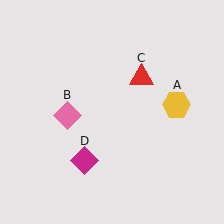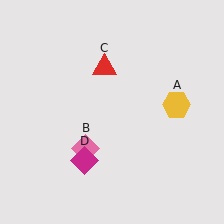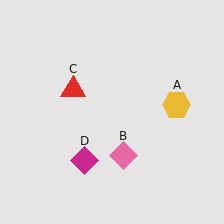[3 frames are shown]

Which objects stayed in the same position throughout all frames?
Yellow hexagon (object A) and magenta diamond (object D) remained stationary.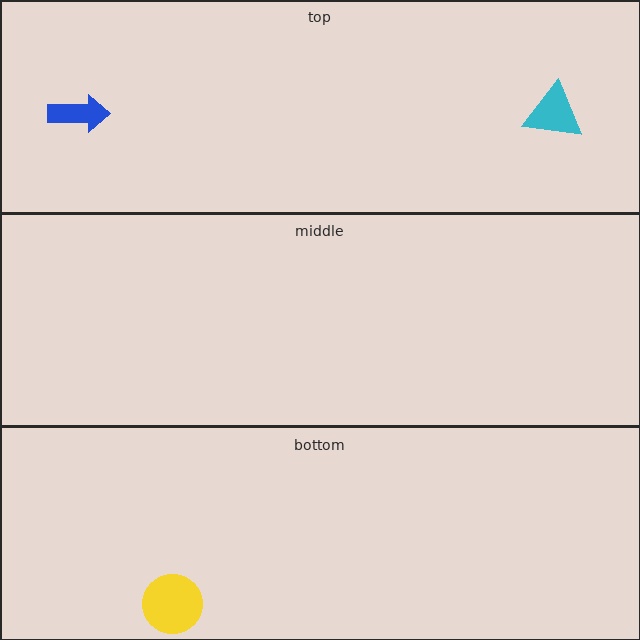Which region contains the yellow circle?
The bottom region.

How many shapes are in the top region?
2.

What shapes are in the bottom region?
The yellow circle.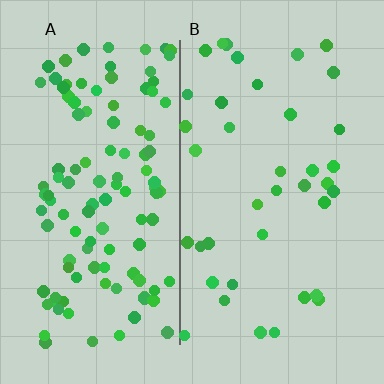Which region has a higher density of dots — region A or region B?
A (the left).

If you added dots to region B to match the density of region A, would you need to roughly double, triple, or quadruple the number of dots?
Approximately triple.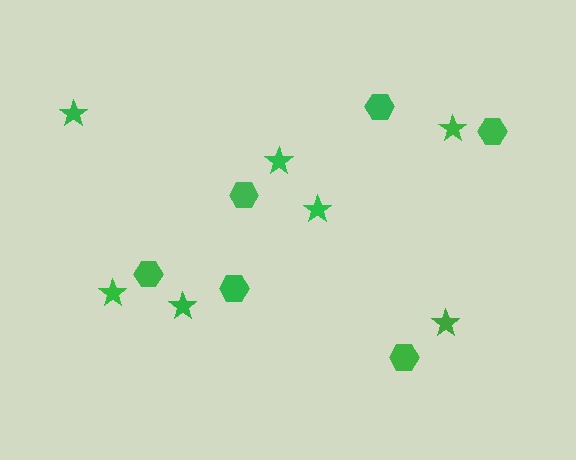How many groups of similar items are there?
There are 2 groups: one group of stars (7) and one group of hexagons (6).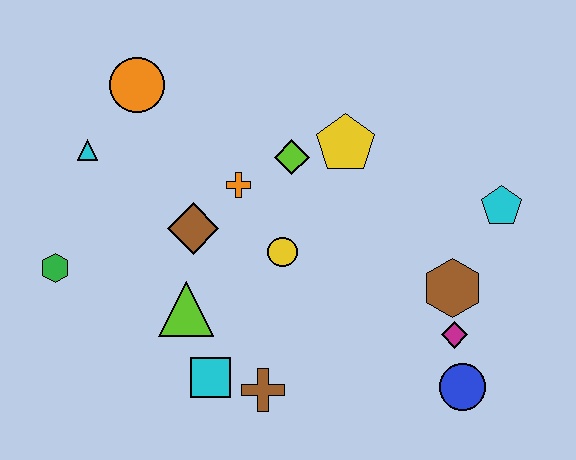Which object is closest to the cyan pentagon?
The brown hexagon is closest to the cyan pentagon.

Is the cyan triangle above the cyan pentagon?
Yes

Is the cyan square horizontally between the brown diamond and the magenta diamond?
Yes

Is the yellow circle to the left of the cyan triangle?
No